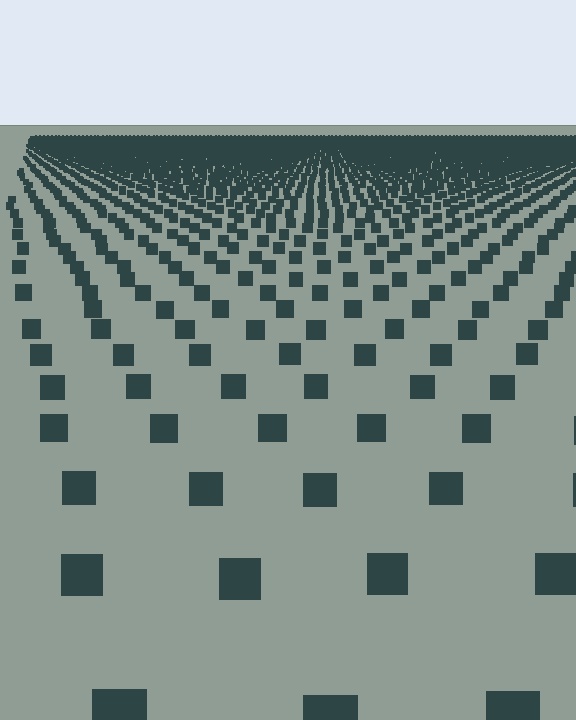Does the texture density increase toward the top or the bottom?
Density increases toward the top.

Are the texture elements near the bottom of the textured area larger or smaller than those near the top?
Larger. Near the bottom, elements are closer to the viewer and appear at a bigger on-screen size.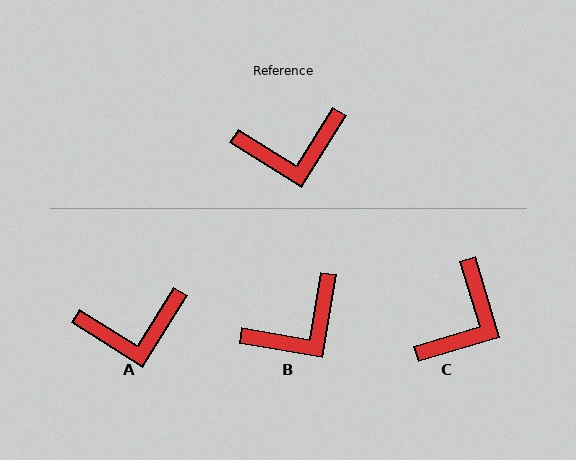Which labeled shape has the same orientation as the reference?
A.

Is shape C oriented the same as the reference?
No, it is off by about 48 degrees.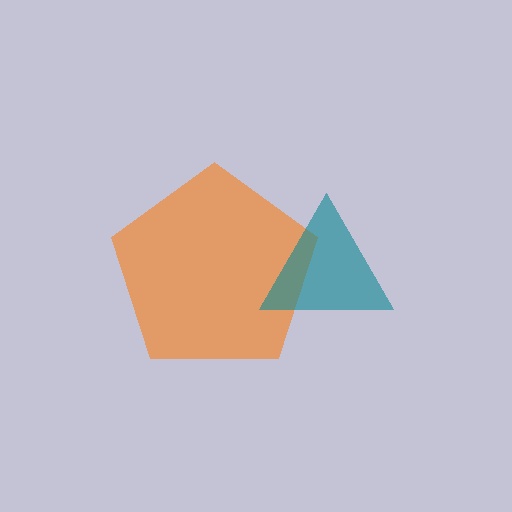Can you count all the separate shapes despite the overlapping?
Yes, there are 2 separate shapes.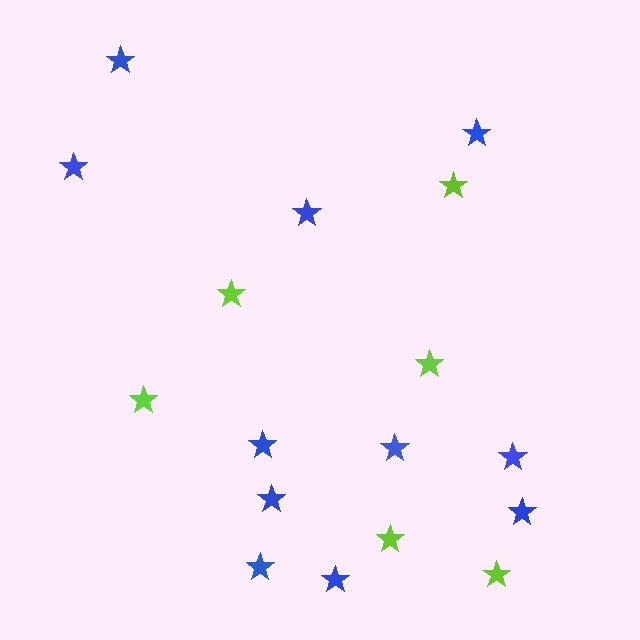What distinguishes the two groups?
There are 2 groups: one group of blue stars (11) and one group of lime stars (6).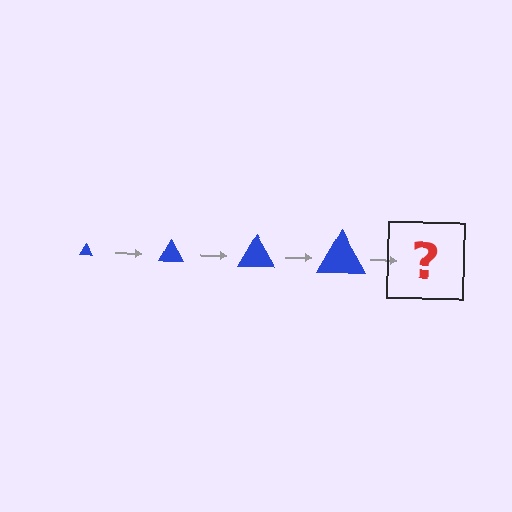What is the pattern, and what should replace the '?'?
The pattern is that the triangle gets progressively larger each step. The '?' should be a blue triangle, larger than the previous one.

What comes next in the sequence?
The next element should be a blue triangle, larger than the previous one.